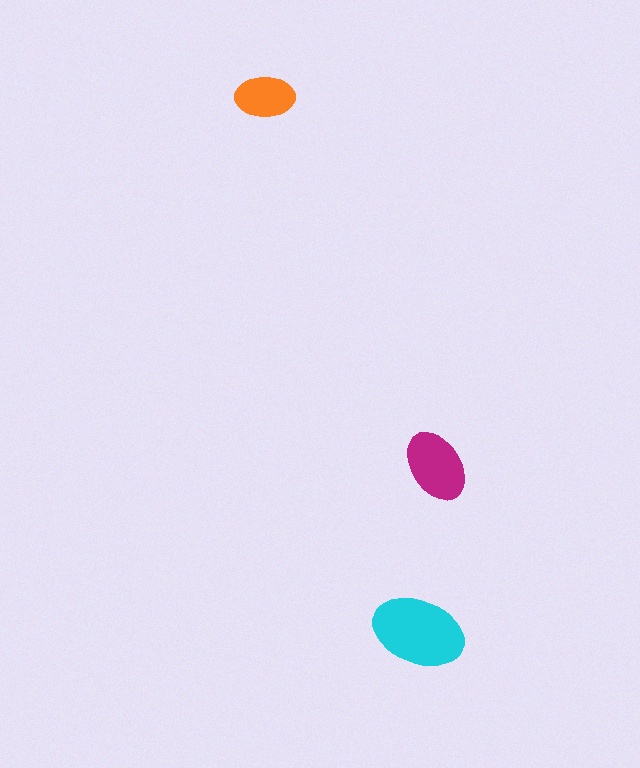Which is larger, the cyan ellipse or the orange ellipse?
The cyan one.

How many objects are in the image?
There are 3 objects in the image.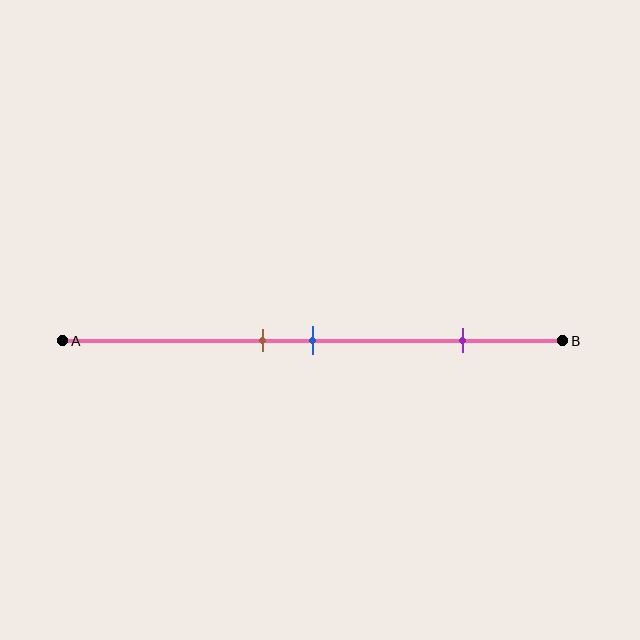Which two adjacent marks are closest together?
The brown and blue marks are the closest adjacent pair.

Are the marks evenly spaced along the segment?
No, the marks are not evenly spaced.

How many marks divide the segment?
There are 3 marks dividing the segment.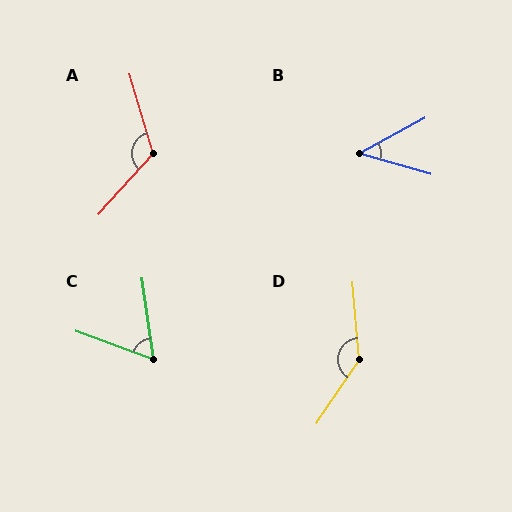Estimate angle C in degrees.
Approximately 62 degrees.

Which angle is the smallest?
B, at approximately 45 degrees.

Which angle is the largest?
D, at approximately 141 degrees.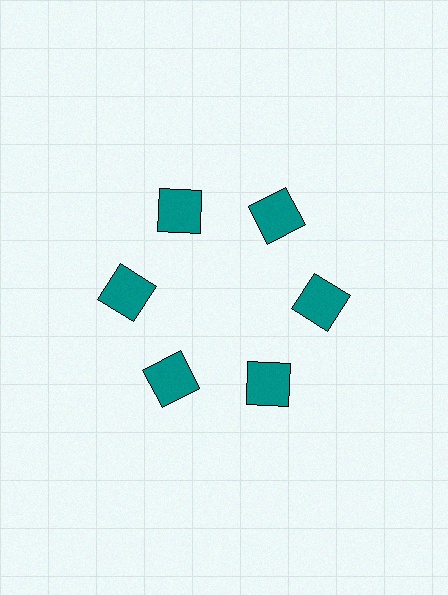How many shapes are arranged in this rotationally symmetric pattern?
There are 6 shapes, arranged in 6 groups of 1.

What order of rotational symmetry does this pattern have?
This pattern has 6-fold rotational symmetry.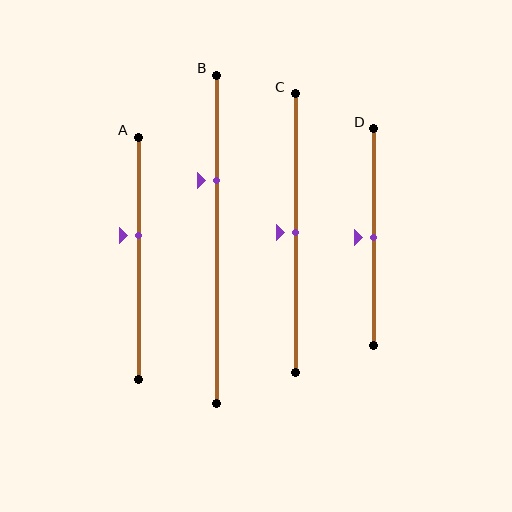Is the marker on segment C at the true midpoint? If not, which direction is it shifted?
Yes, the marker on segment C is at the true midpoint.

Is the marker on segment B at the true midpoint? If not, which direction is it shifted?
No, the marker on segment B is shifted upward by about 18% of the segment length.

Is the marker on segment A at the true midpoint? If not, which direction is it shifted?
No, the marker on segment A is shifted upward by about 10% of the segment length.